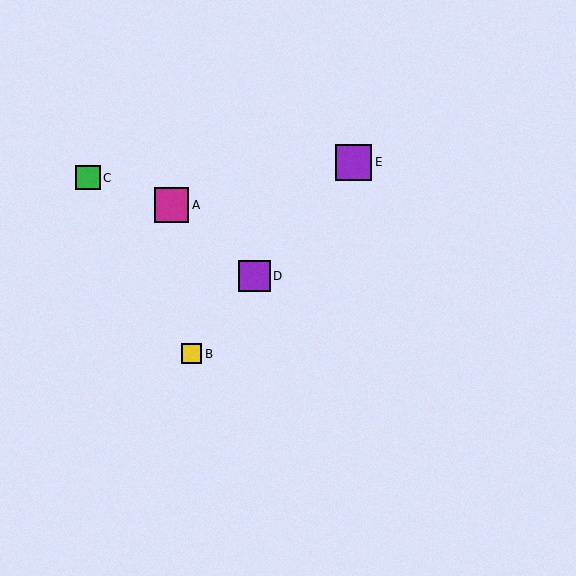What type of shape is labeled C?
Shape C is a green square.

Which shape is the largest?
The purple square (labeled E) is the largest.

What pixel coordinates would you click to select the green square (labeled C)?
Click at (88, 178) to select the green square C.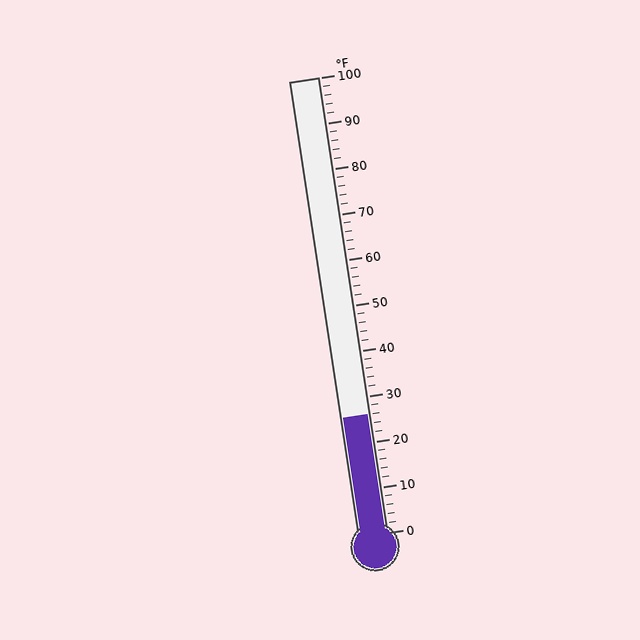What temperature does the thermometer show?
The thermometer shows approximately 26°F.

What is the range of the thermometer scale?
The thermometer scale ranges from 0°F to 100°F.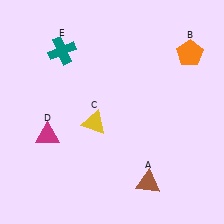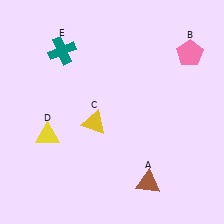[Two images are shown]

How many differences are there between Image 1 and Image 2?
There are 2 differences between the two images.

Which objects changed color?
B changed from orange to pink. D changed from magenta to yellow.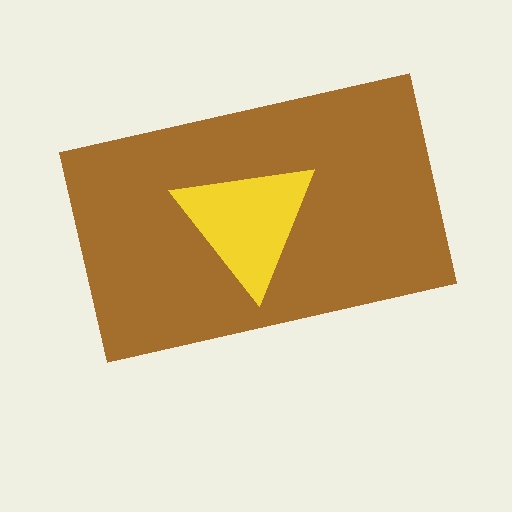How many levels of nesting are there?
2.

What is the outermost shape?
The brown rectangle.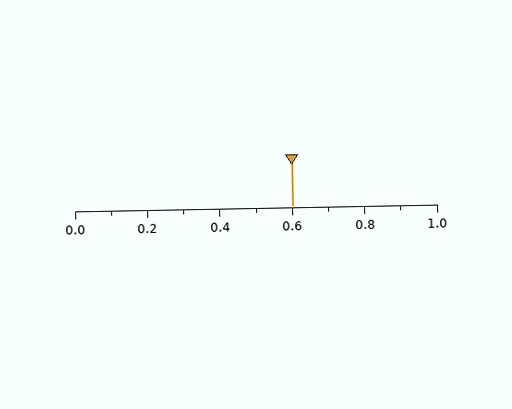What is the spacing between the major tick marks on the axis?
The major ticks are spaced 0.2 apart.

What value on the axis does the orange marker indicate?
The marker indicates approximately 0.6.